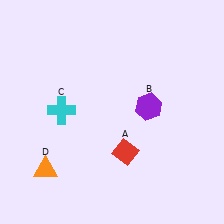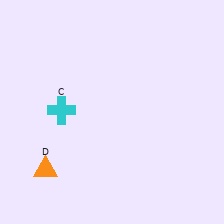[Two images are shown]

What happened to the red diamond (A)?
The red diamond (A) was removed in Image 2. It was in the bottom-right area of Image 1.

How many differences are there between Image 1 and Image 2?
There are 2 differences between the two images.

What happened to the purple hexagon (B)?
The purple hexagon (B) was removed in Image 2. It was in the top-right area of Image 1.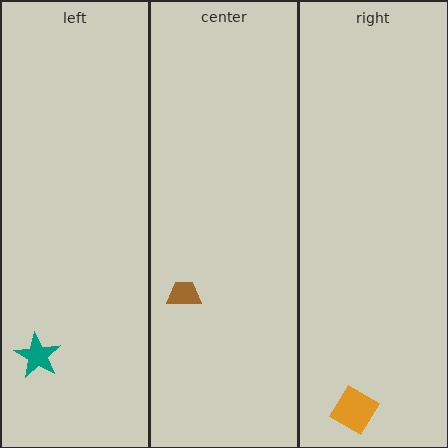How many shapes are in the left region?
1.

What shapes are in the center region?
The brown trapezoid.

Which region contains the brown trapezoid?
The center region.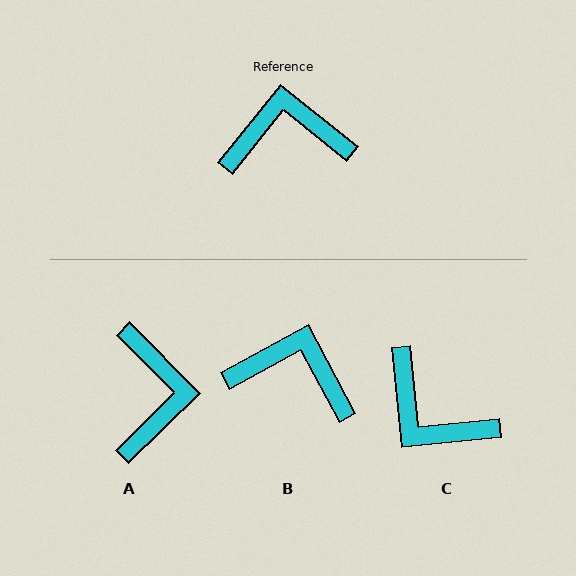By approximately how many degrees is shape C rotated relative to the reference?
Approximately 134 degrees counter-clockwise.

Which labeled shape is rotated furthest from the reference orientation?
C, about 134 degrees away.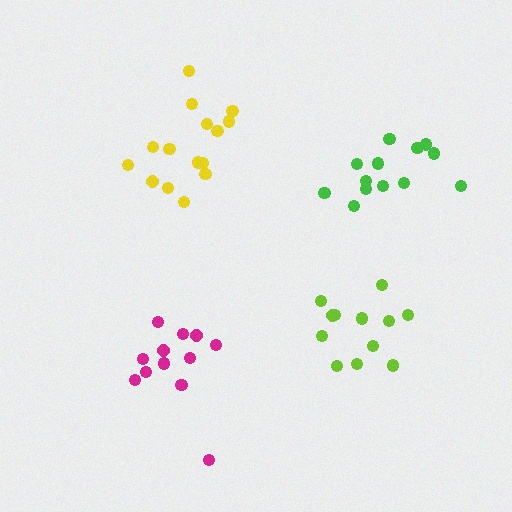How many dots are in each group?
Group 1: 12 dots, Group 2: 13 dots, Group 3: 14 dots, Group 4: 15 dots (54 total).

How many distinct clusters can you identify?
There are 4 distinct clusters.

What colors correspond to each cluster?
The clusters are colored: lime, magenta, green, yellow.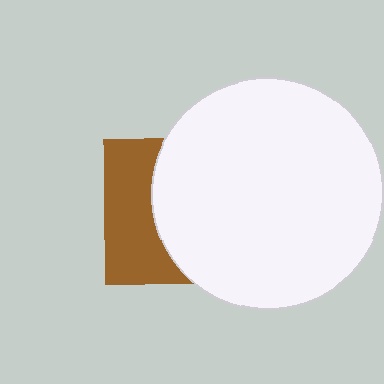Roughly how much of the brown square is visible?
A small part of it is visible (roughly 39%).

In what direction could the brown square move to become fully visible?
The brown square could move left. That would shift it out from behind the white circle entirely.